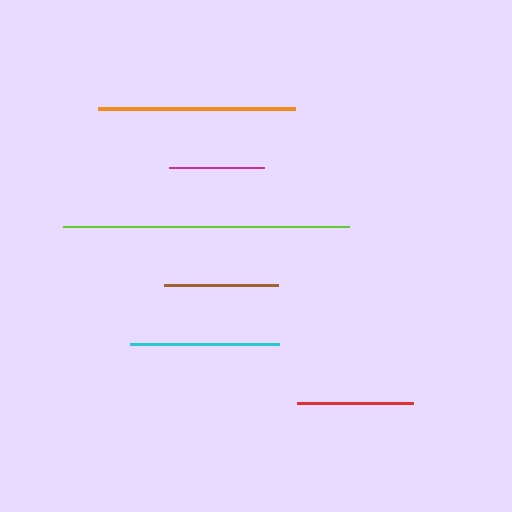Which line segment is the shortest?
The magenta line is the shortest at approximately 94 pixels.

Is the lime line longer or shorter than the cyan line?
The lime line is longer than the cyan line.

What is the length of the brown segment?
The brown segment is approximately 114 pixels long.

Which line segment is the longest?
The lime line is the longest at approximately 286 pixels.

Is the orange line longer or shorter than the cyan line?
The orange line is longer than the cyan line.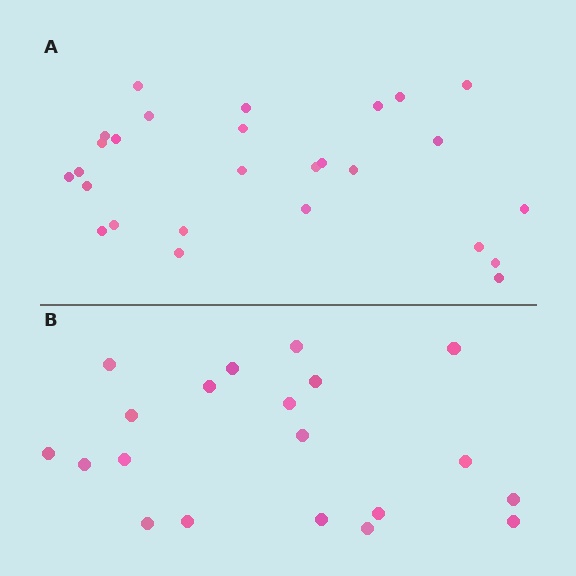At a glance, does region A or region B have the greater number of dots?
Region A (the top region) has more dots.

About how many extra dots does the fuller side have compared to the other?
Region A has roughly 8 or so more dots than region B.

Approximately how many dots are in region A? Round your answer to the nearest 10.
About 30 dots. (The exact count is 27, which rounds to 30.)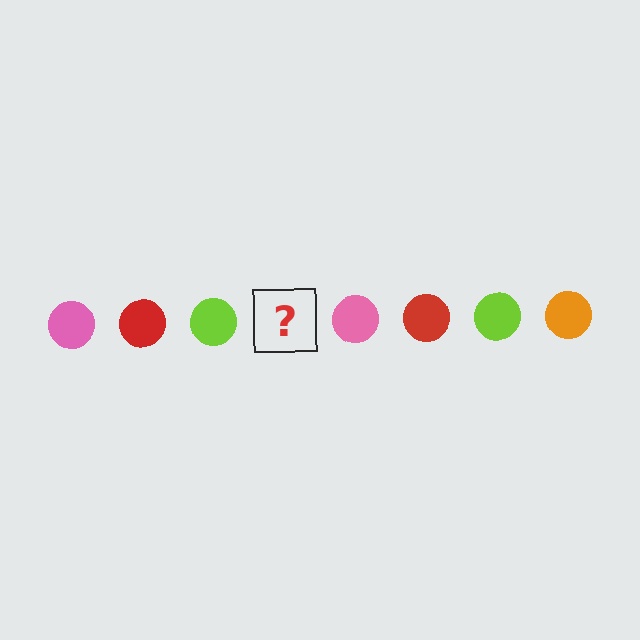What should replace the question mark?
The question mark should be replaced with an orange circle.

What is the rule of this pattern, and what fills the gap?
The rule is that the pattern cycles through pink, red, lime, orange circles. The gap should be filled with an orange circle.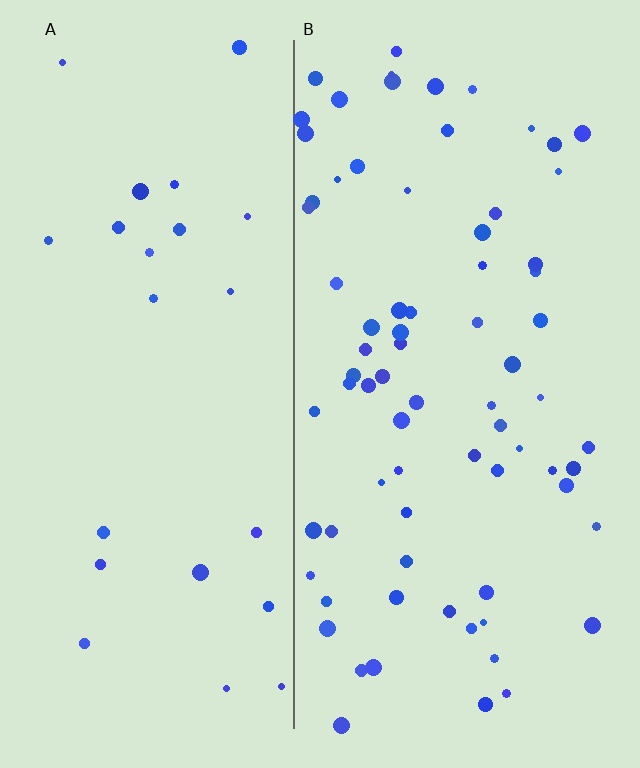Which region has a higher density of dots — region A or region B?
B (the right).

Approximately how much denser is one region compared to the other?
Approximately 3.2× — region B over region A.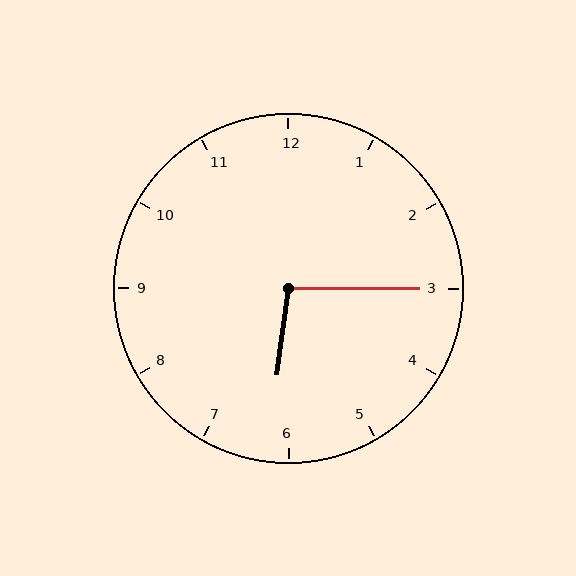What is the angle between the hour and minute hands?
Approximately 98 degrees.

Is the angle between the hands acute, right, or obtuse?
It is obtuse.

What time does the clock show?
6:15.